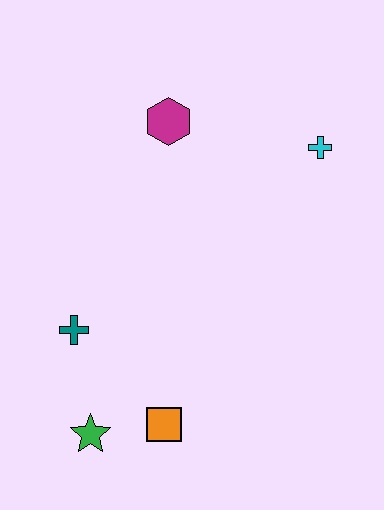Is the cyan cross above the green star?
Yes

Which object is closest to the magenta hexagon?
The cyan cross is closest to the magenta hexagon.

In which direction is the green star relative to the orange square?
The green star is to the left of the orange square.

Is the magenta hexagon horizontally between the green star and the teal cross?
No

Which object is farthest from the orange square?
The cyan cross is farthest from the orange square.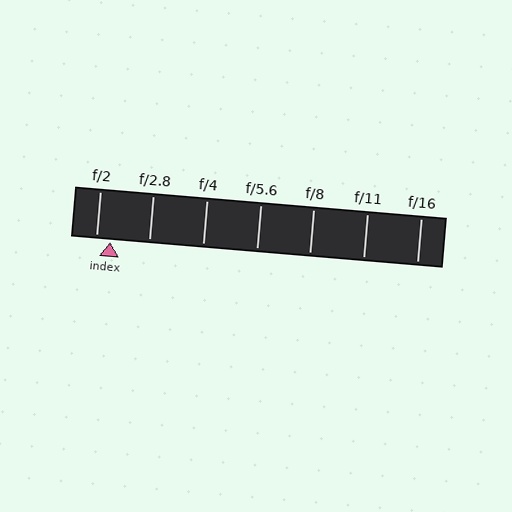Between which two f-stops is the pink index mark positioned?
The index mark is between f/2 and f/2.8.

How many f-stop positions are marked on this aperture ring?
There are 7 f-stop positions marked.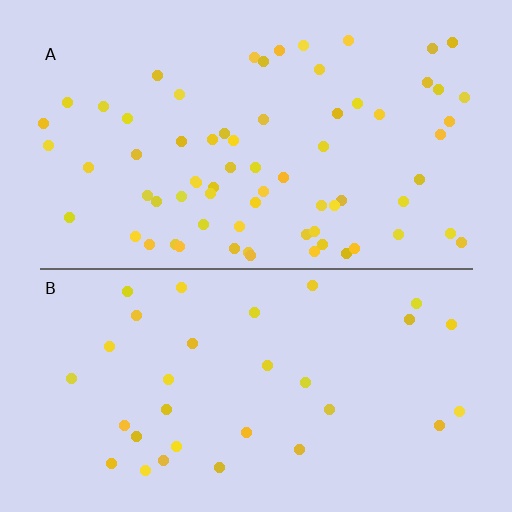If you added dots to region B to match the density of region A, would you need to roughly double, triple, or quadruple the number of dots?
Approximately double.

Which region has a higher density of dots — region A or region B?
A (the top).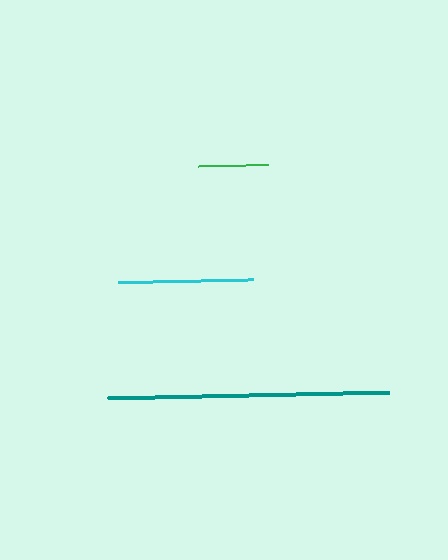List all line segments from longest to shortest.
From longest to shortest: teal, cyan, green.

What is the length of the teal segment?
The teal segment is approximately 282 pixels long.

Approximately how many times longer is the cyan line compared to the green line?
The cyan line is approximately 1.9 times the length of the green line.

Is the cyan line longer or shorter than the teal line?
The teal line is longer than the cyan line.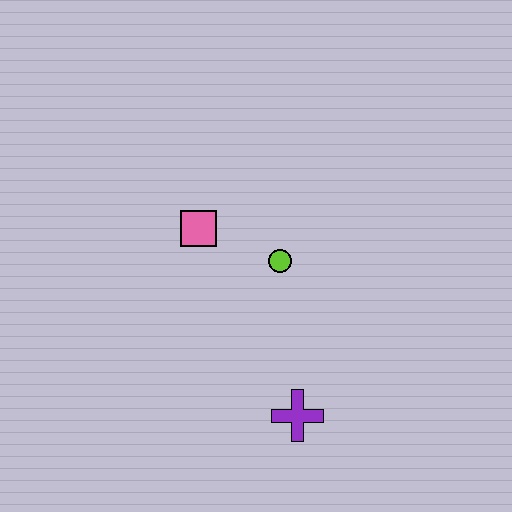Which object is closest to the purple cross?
The lime circle is closest to the purple cross.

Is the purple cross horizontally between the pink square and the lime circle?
No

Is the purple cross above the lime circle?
No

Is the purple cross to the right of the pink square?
Yes